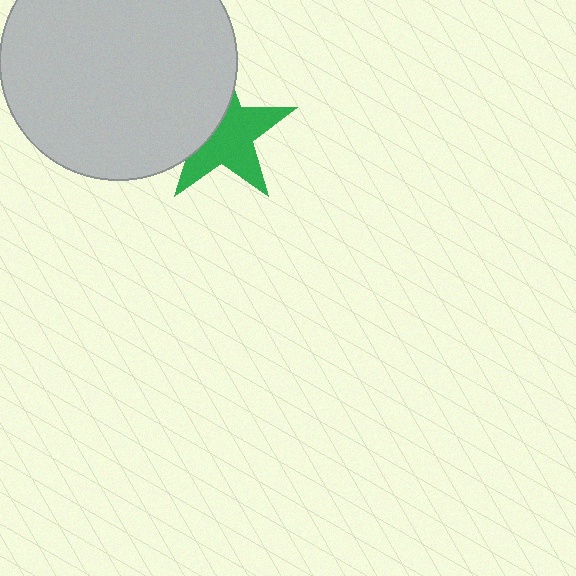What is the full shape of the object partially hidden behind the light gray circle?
The partially hidden object is a green star.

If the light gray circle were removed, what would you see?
You would see the complete green star.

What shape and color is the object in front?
The object in front is a light gray circle.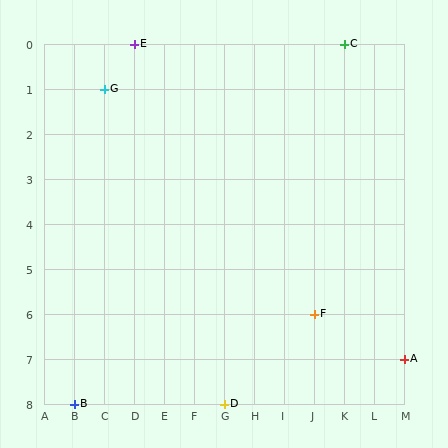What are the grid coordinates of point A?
Point A is at grid coordinates (M, 7).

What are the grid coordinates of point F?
Point F is at grid coordinates (J, 6).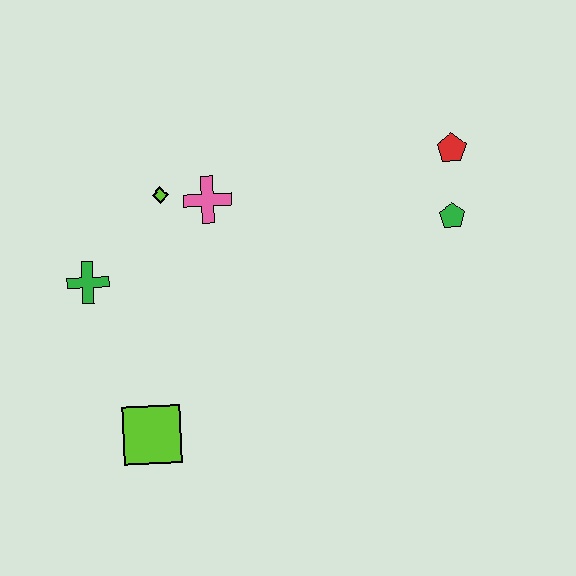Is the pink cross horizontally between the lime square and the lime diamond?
No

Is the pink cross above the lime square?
Yes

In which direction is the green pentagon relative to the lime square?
The green pentagon is to the right of the lime square.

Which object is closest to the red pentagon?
The green pentagon is closest to the red pentagon.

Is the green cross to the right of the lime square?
No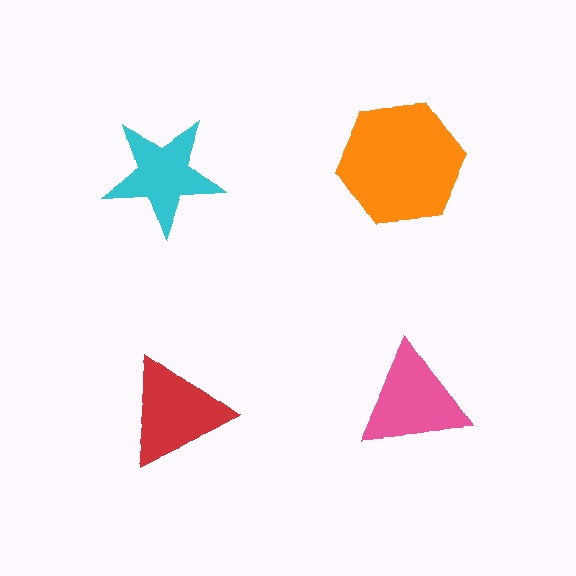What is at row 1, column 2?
An orange hexagon.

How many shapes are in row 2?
2 shapes.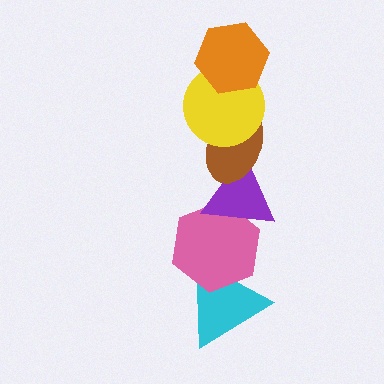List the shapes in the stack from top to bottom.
From top to bottom: the orange hexagon, the yellow circle, the brown ellipse, the purple triangle, the pink hexagon, the cyan triangle.